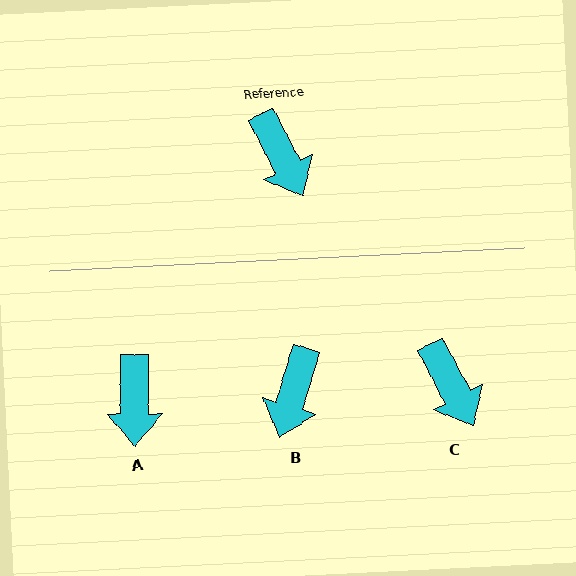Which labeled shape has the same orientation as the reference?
C.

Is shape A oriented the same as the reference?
No, it is off by about 27 degrees.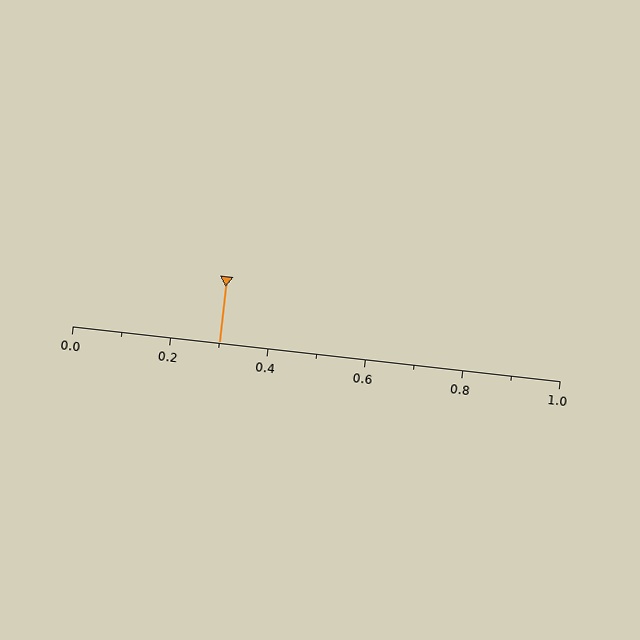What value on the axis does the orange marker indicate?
The marker indicates approximately 0.3.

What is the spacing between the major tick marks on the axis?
The major ticks are spaced 0.2 apart.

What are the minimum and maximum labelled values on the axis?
The axis runs from 0.0 to 1.0.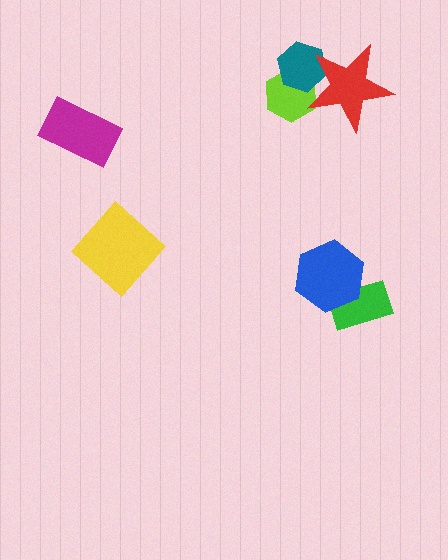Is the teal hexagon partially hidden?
Yes, it is partially covered by another shape.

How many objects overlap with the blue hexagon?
1 object overlaps with the blue hexagon.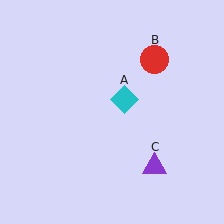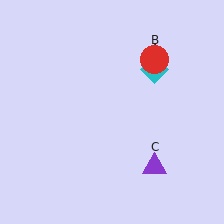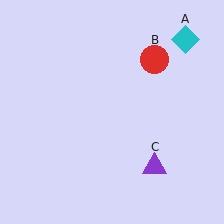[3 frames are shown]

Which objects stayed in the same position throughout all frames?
Red circle (object B) and purple triangle (object C) remained stationary.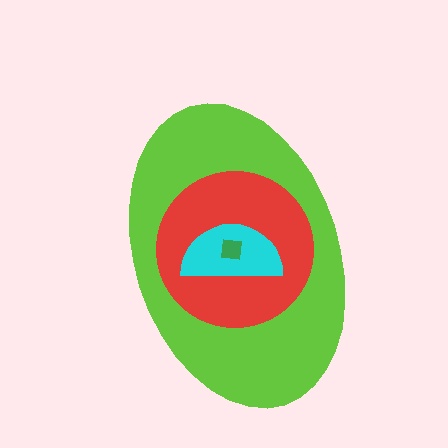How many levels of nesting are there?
4.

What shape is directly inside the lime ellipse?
The red circle.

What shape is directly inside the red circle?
The cyan semicircle.